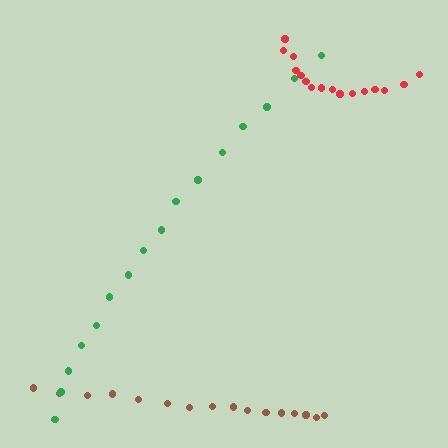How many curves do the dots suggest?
There are 3 distinct paths.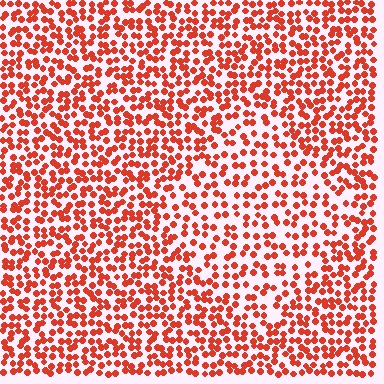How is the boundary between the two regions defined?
The boundary is defined by a change in element density (approximately 1.6x ratio). All elements are the same color, size, and shape.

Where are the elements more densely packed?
The elements are more densely packed outside the diamond boundary.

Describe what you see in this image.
The image contains small red elements arranged at two different densities. A diamond-shaped region is visible where the elements are less densely packed than the surrounding area.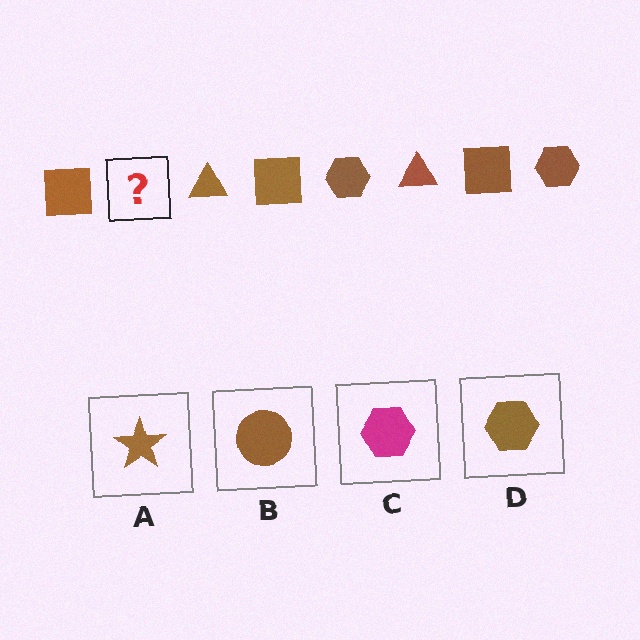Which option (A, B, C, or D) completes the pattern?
D.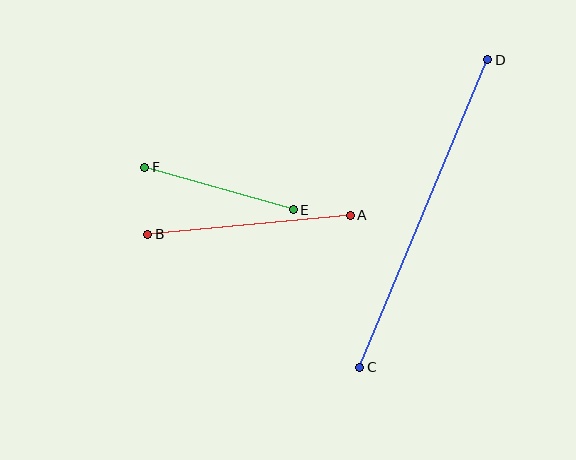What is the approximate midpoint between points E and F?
The midpoint is at approximately (219, 189) pixels.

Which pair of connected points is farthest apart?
Points C and D are farthest apart.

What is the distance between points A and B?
The distance is approximately 203 pixels.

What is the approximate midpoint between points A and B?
The midpoint is at approximately (249, 225) pixels.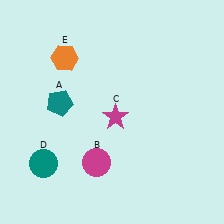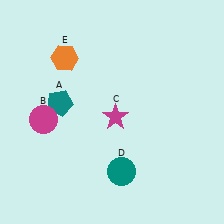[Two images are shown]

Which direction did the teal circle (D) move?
The teal circle (D) moved right.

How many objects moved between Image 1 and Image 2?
2 objects moved between the two images.